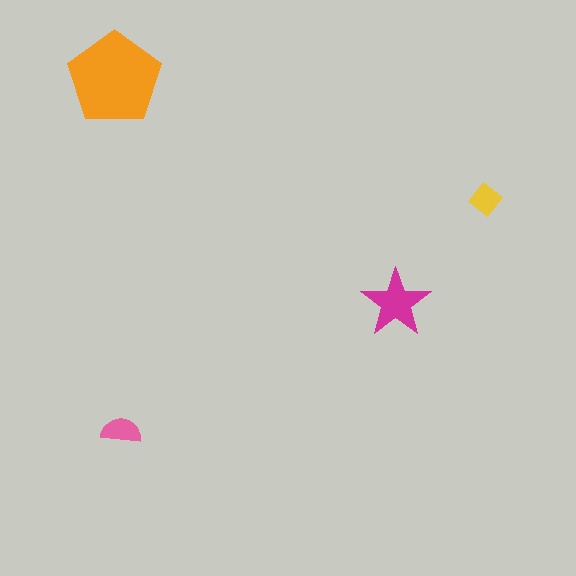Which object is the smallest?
The yellow diamond.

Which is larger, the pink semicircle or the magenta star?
The magenta star.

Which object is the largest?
The orange pentagon.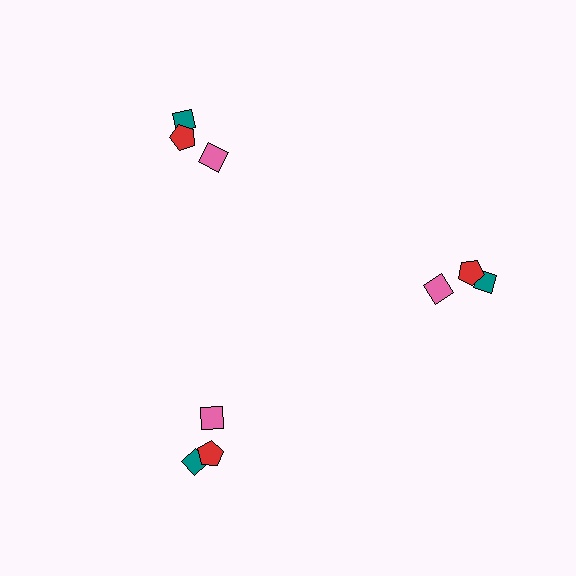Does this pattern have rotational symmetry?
Yes, this pattern has 3-fold rotational symmetry. It looks the same after rotating 120 degrees around the center.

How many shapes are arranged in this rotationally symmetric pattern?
There are 9 shapes, arranged in 3 groups of 3.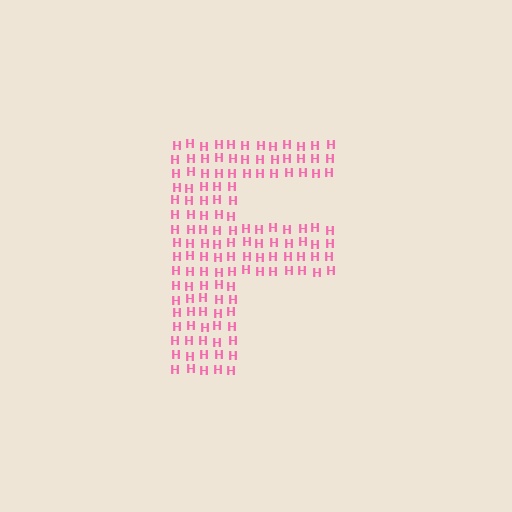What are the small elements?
The small elements are letter H's.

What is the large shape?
The large shape is the letter F.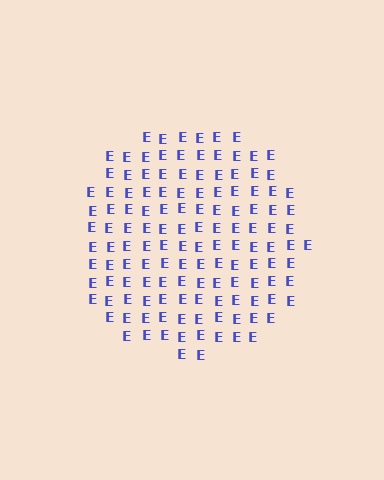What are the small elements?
The small elements are letter E's.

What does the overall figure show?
The overall figure shows a circle.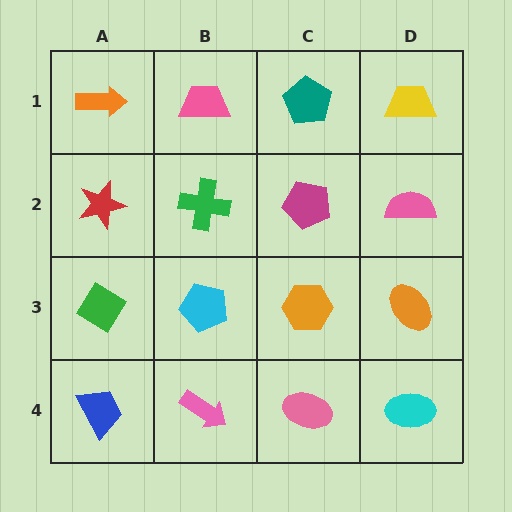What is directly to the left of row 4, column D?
A pink ellipse.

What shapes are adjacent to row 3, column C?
A magenta pentagon (row 2, column C), a pink ellipse (row 4, column C), a cyan pentagon (row 3, column B), an orange ellipse (row 3, column D).